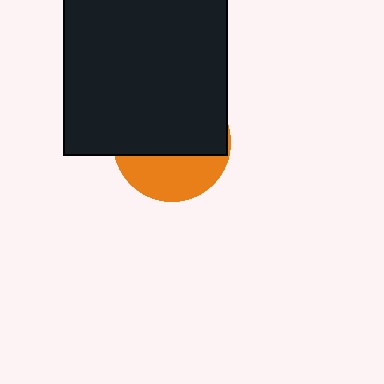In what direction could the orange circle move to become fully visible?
The orange circle could move down. That would shift it out from behind the black square entirely.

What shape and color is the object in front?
The object in front is a black square.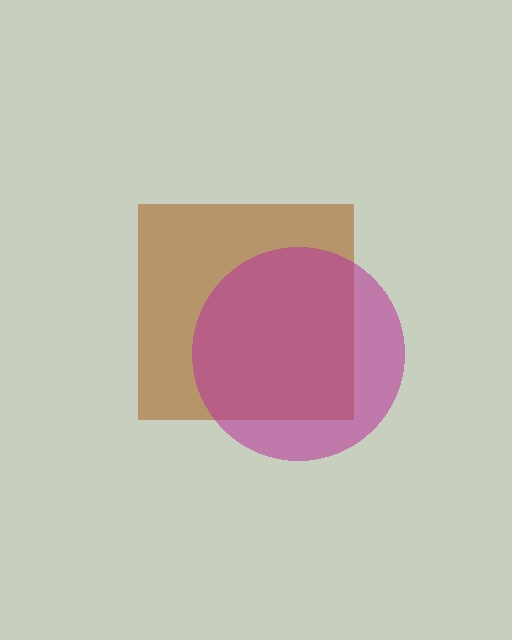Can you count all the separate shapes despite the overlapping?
Yes, there are 2 separate shapes.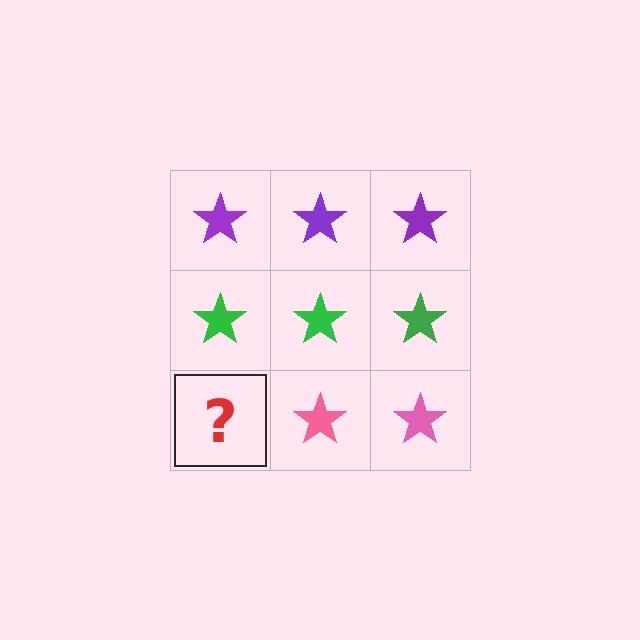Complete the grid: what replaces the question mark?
The question mark should be replaced with a pink star.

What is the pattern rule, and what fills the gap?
The rule is that each row has a consistent color. The gap should be filled with a pink star.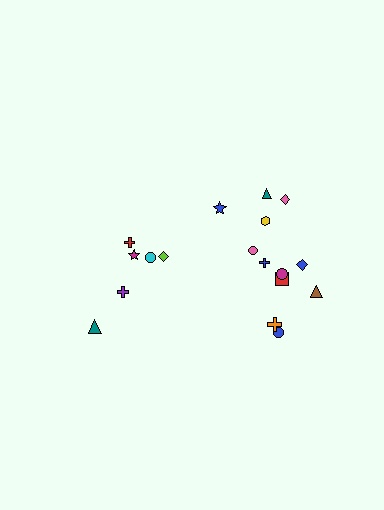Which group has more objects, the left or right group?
The right group.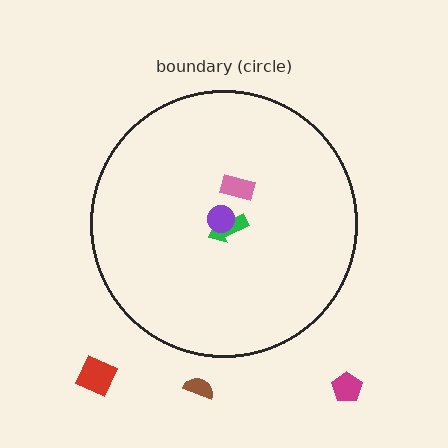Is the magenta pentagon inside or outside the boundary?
Outside.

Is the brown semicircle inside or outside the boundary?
Outside.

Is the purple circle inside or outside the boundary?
Inside.